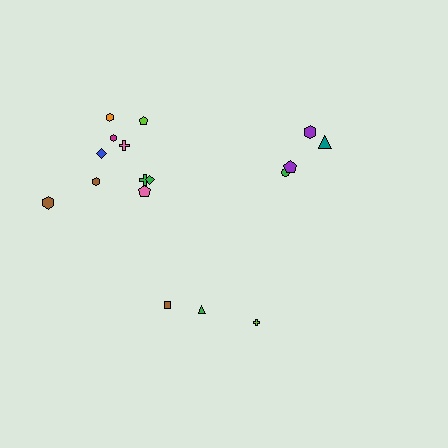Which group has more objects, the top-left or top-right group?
The top-left group.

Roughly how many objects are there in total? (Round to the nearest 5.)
Roughly 15 objects in total.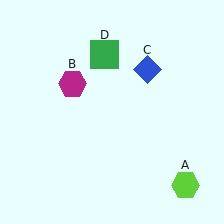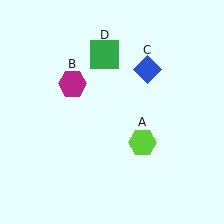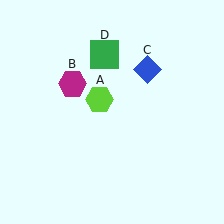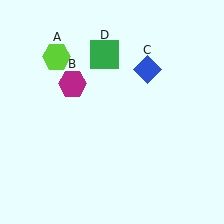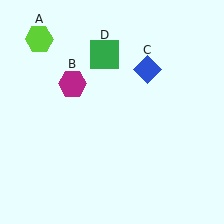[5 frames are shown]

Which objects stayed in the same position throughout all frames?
Magenta hexagon (object B) and blue diamond (object C) and green square (object D) remained stationary.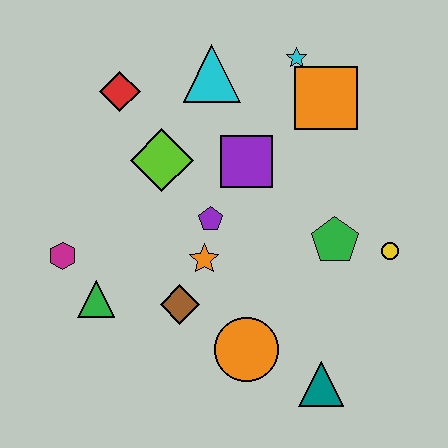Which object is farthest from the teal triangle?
The red diamond is farthest from the teal triangle.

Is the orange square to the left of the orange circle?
No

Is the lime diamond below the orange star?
No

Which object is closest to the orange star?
The purple pentagon is closest to the orange star.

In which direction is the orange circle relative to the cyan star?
The orange circle is below the cyan star.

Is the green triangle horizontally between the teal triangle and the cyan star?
No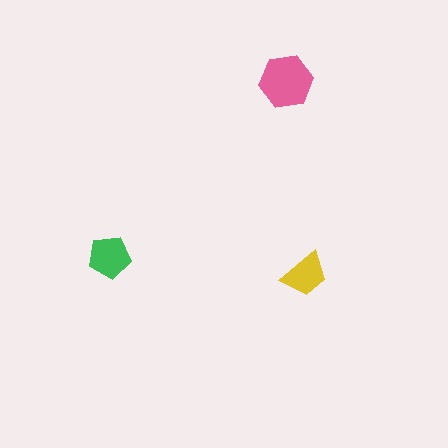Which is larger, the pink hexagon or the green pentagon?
The pink hexagon.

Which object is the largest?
The pink hexagon.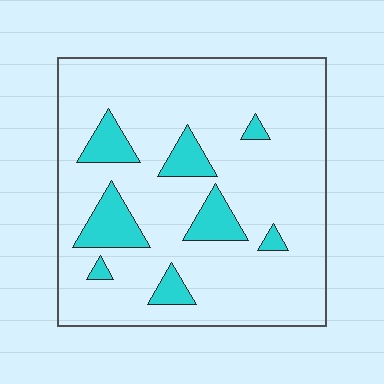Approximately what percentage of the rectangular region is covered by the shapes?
Approximately 15%.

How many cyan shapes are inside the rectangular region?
8.